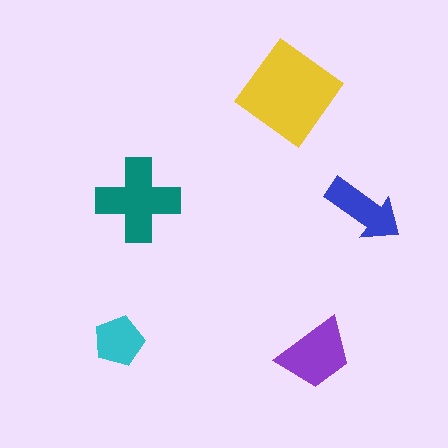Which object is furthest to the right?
The blue arrow is rightmost.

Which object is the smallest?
The cyan pentagon.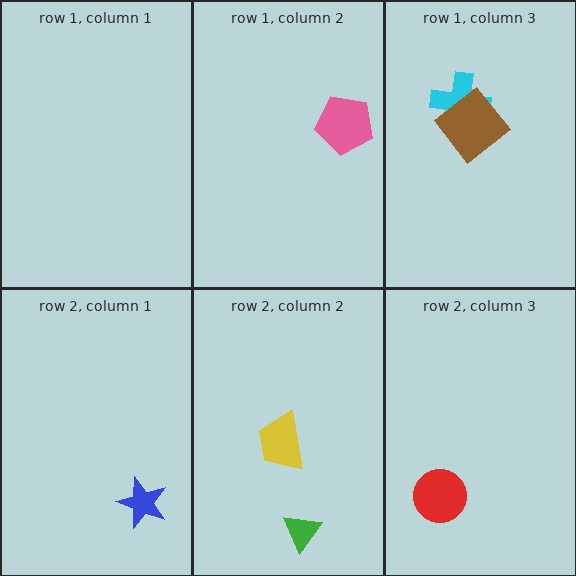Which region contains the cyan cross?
The row 1, column 3 region.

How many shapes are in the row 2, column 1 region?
1.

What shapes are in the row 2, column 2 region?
The yellow trapezoid, the green triangle.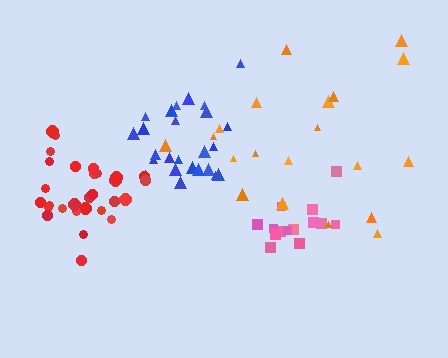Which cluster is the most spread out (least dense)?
Orange.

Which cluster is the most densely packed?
Red.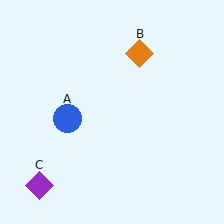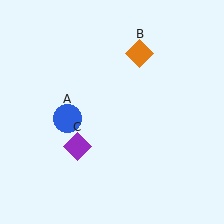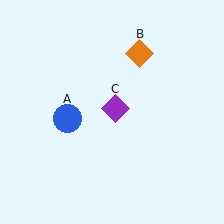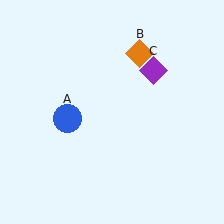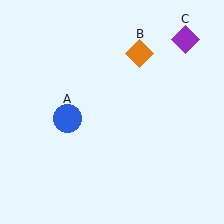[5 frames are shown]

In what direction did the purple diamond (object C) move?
The purple diamond (object C) moved up and to the right.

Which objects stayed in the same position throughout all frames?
Blue circle (object A) and orange diamond (object B) remained stationary.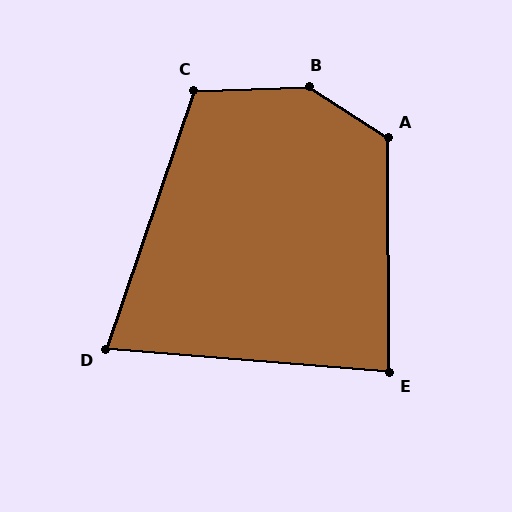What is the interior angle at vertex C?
Approximately 110 degrees (obtuse).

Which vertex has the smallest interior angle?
D, at approximately 76 degrees.